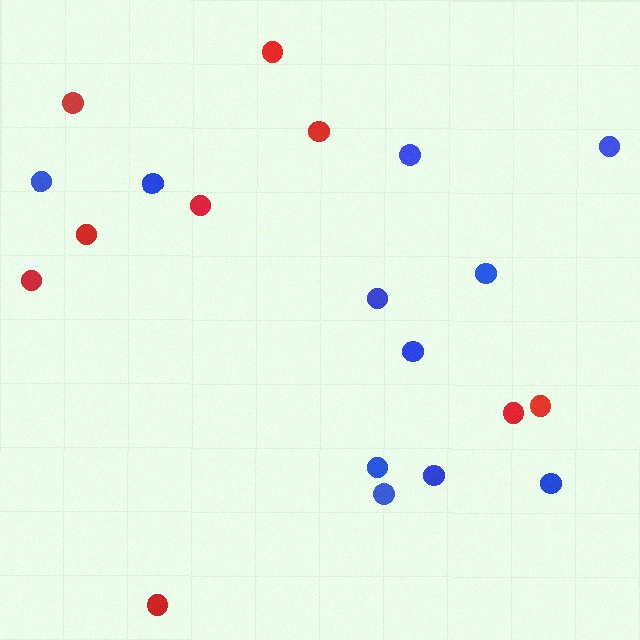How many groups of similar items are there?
There are 2 groups: one group of blue circles (11) and one group of red circles (9).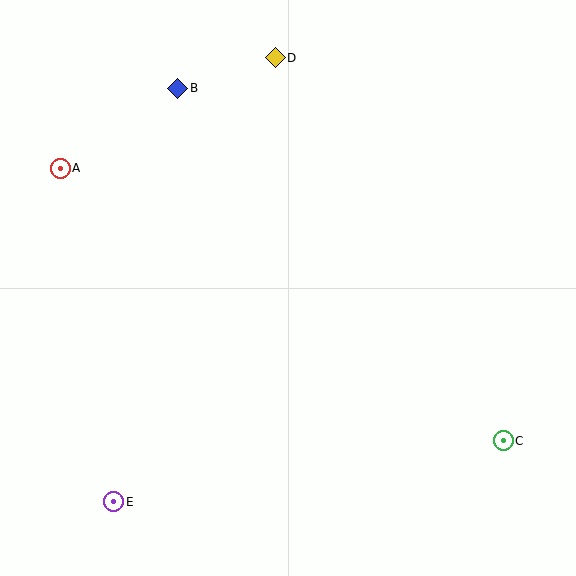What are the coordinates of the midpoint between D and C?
The midpoint between D and C is at (389, 249).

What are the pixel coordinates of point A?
Point A is at (60, 168).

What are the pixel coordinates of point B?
Point B is at (178, 88).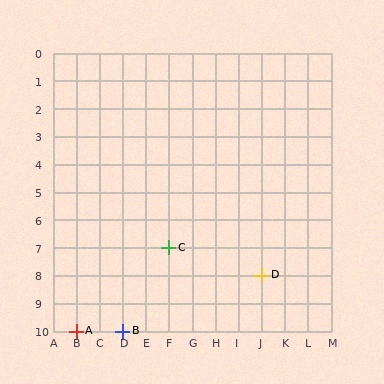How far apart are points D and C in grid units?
Points D and C are 4 columns and 1 row apart (about 4.1 grid units diagonally).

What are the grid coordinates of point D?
Point D is at grid coordinates (J, 8).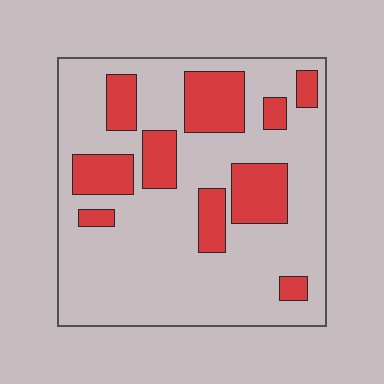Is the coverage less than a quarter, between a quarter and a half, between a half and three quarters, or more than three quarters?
Between a quarter and a half.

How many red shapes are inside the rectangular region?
10.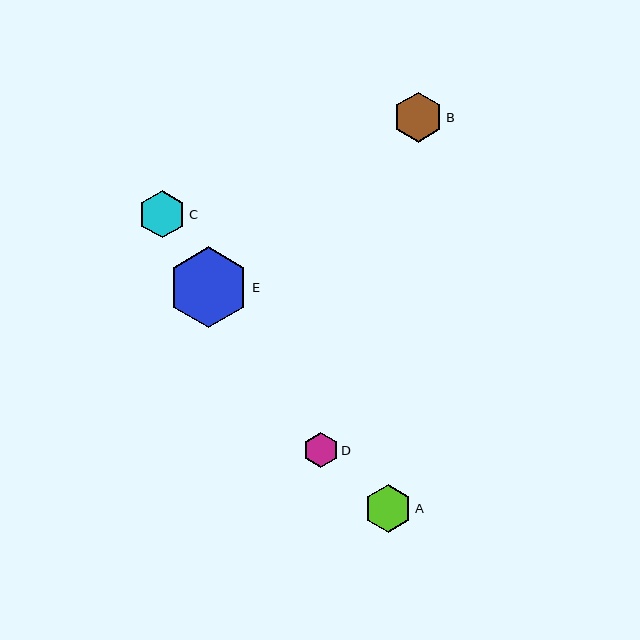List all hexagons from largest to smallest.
From largest to smallest: E, B, A, C, D.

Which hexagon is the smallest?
Hexagon D is the smallest with a size of approximately 35 pixels.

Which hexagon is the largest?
Hexagon E is the largest with a size of approximately 81 pixels.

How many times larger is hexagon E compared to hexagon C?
Hexagon E is approximately 1.7 times the size of hexagon C.